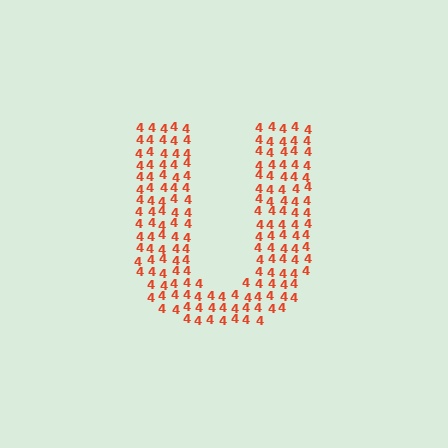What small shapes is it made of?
It is made of small digit 4's.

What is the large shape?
The large shape is the letter U.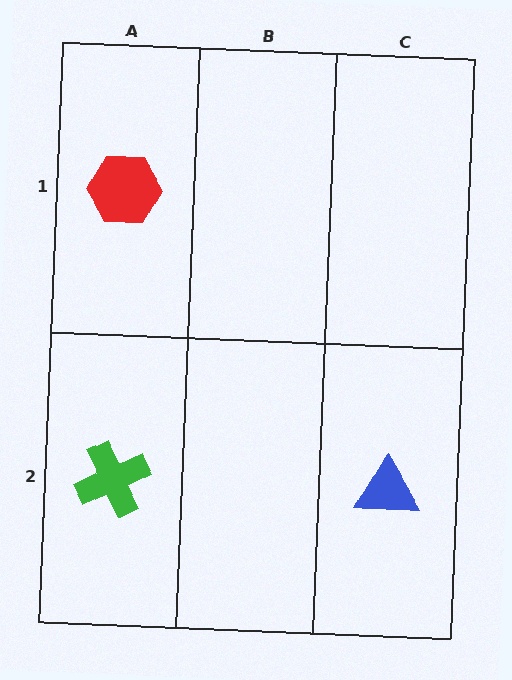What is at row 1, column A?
A red hexagon.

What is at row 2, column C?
A blue triangle.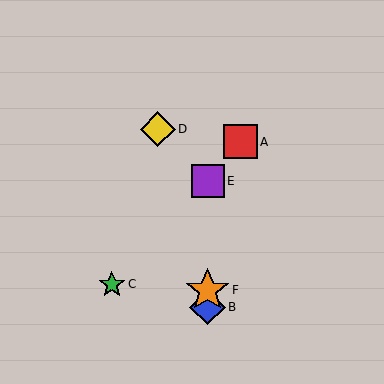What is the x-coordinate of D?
Object D is at x≈158.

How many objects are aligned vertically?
3 objects (B, E, F) are aligned vertically.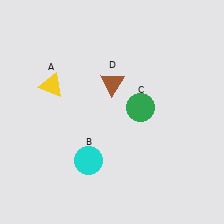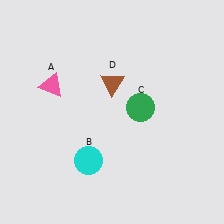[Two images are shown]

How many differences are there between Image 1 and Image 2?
There is 1 difference between the two images.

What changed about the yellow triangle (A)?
In Image 1, A is yellow. In Image 2, it changed to pink.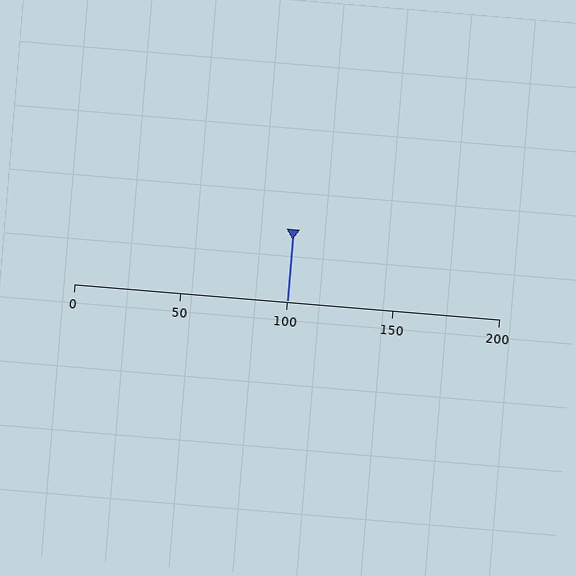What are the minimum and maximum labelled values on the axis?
The axis runs from 0 to 200.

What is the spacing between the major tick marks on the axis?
The major ticks are spaced 50 apart.